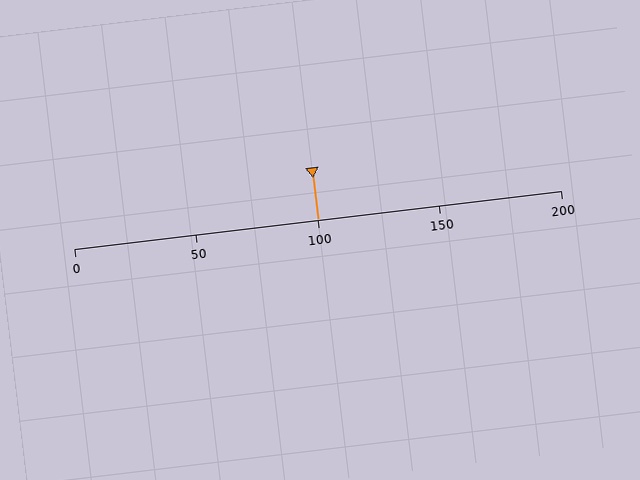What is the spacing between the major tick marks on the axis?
The major ticks are spaced 50 apart.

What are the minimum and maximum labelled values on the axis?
The axis runs from 0 to 200.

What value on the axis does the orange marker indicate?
The marker indicates approximately 100.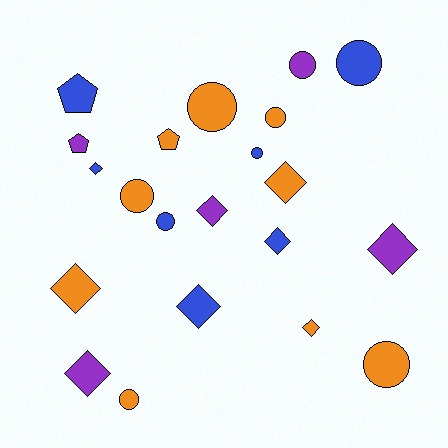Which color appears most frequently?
Orange, with 9 objects.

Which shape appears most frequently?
Diamond, with 9 objects.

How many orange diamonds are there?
There are 3 orange diamonds.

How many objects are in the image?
There are 21 objects.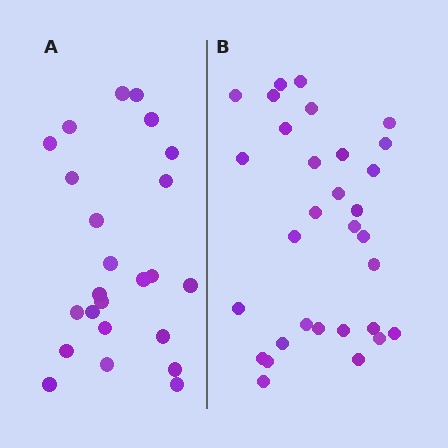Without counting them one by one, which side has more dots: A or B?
Region B (the right region) has more dots.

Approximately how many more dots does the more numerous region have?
Region B has roughly 8 or so more dots than region A.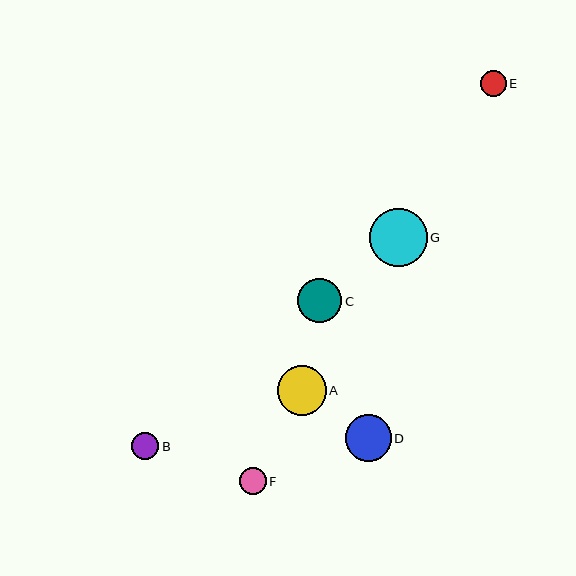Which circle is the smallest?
Circle E is the smallest with a size of approximately 26 pixels.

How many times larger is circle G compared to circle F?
Circle G is approximately 2.2 times the size of circle F.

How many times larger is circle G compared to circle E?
Circle G is approximately 2.3 times the size of circle E.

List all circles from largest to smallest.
From largest to smallest: G, A, D, C, B, F, E.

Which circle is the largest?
Circle G is the largest with a size of approximately 58 pixels.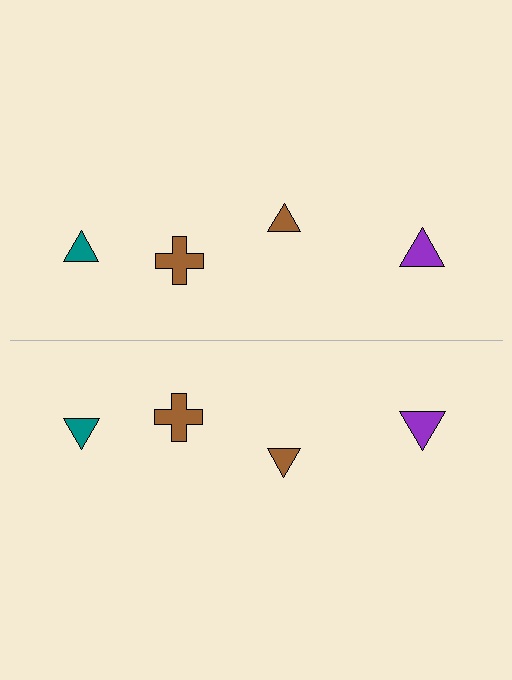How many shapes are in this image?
There are 8 shapes in this image.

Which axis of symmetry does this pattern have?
The pattern has a horizontal axis of symmetry running through the center of the image.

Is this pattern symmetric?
Yes, this pattern has bilateral (reflection) symmetry.